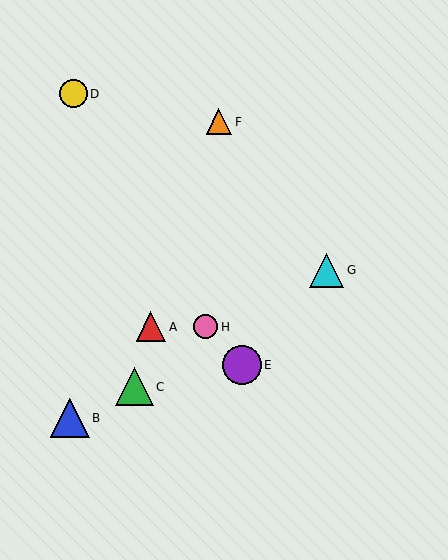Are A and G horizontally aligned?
No, A is at y≈327 and G is at y≈270.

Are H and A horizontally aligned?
Yes, both are at y≈327.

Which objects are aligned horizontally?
Objects A, H are aligned horizontally.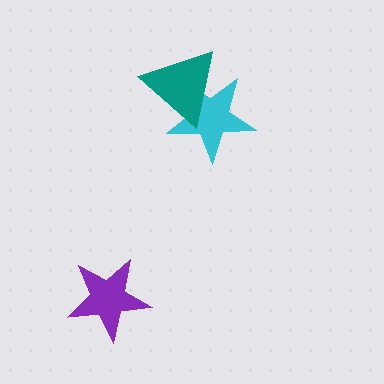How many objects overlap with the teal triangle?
1 object overlaps with the teal triangle.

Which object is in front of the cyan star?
The teal triangle is in front of the cyan star.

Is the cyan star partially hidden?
Yes, it is partially covered by another shape.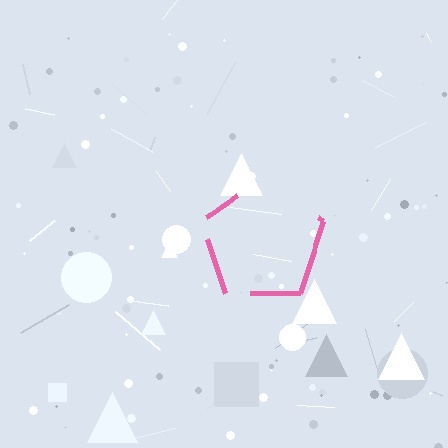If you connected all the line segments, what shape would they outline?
They would outline a pentagon.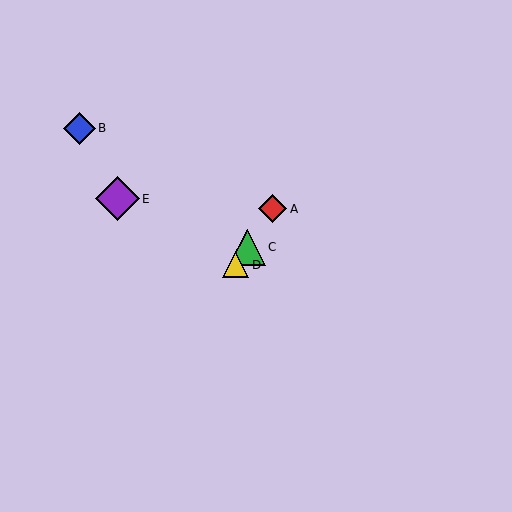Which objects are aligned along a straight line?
Objects A, C, D are aligned along a straight line.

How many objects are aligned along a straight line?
3 objects (A, C, D) are aligned along a straight line.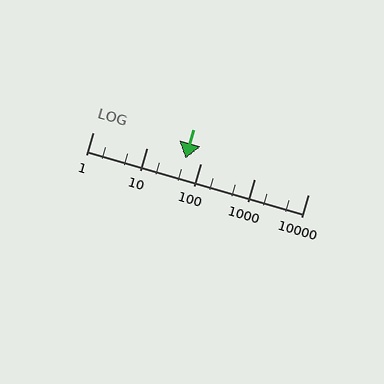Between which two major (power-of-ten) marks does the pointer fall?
The pointer is between 10 and 100.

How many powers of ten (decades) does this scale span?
The scale spans 4 decades, from 1 to 10000.